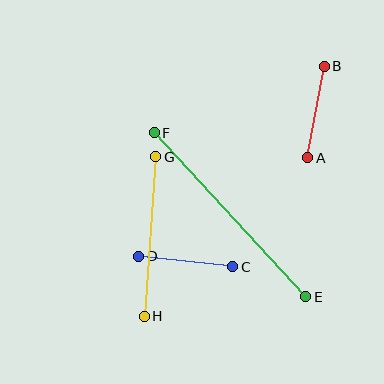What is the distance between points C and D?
The distance is approximately 95 pixels.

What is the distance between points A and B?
The distance is approximately 93 pixels.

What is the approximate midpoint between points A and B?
The midpoint is at approximately (316, 112) pixels.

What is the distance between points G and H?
The distance is approximately 160 pixels.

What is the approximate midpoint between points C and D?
The midpoint is at approximately (186, 262) pixels.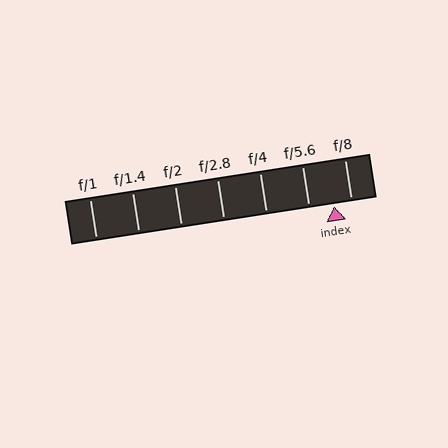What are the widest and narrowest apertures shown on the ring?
The widest aperture shown is f/1 and the narrowest is f/8.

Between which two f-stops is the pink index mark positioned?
The index mark is between f/5.6 and f/8.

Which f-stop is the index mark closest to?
The index mark is closest to f/8.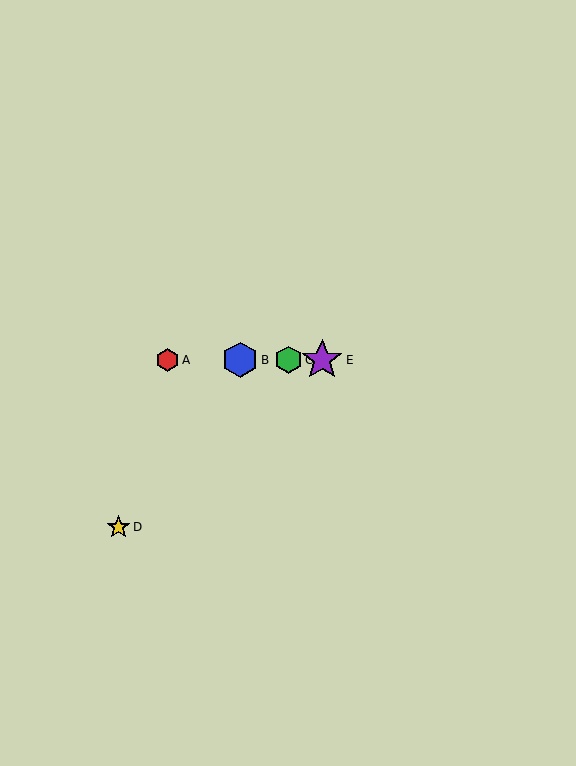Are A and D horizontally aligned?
No, A is at y≈360 and D is at y≈527.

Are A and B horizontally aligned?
Yes, both are at y≈360.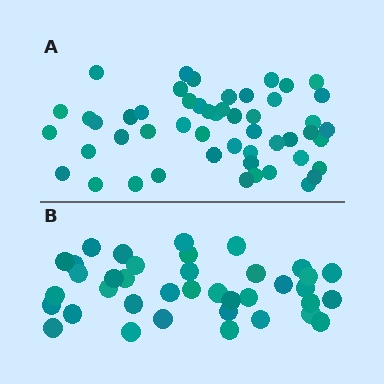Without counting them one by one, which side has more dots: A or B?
Region A (the top region) has more dots.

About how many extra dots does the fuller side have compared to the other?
Region A has approximately 15 more dots than region B.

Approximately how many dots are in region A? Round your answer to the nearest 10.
About 50 dots. (The exact count is 51, which rounds to 50.)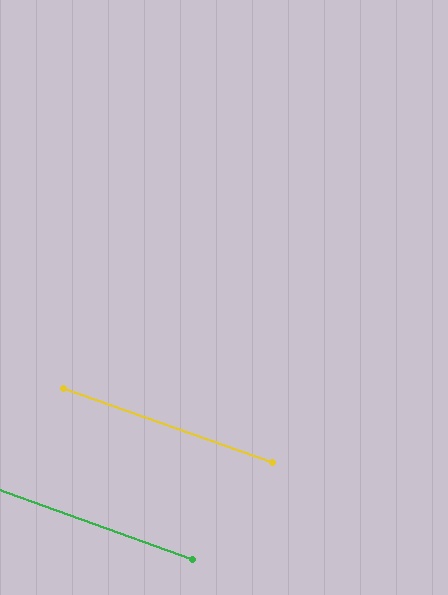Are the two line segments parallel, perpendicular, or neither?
Parallel — their directions differ by only 0.0°.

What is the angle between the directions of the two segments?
Approximately 0 degrees.